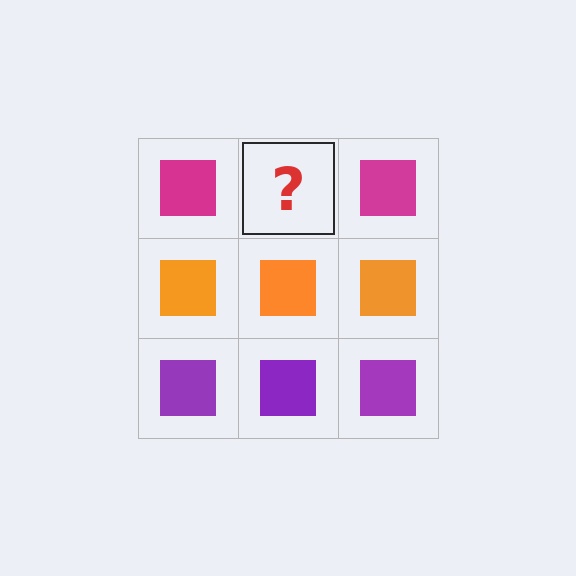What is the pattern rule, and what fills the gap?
The rule is that each row has a consistent color. The gap should be filled with a magenta square.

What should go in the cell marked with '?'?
The missing cell should contain a magenta square.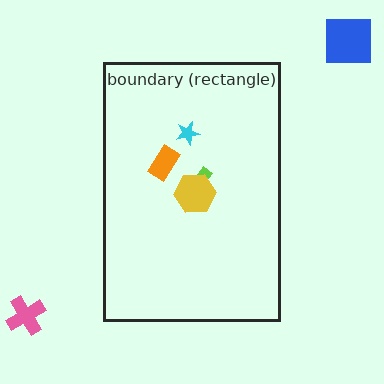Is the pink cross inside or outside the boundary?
Outside.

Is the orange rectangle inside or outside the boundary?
Inside.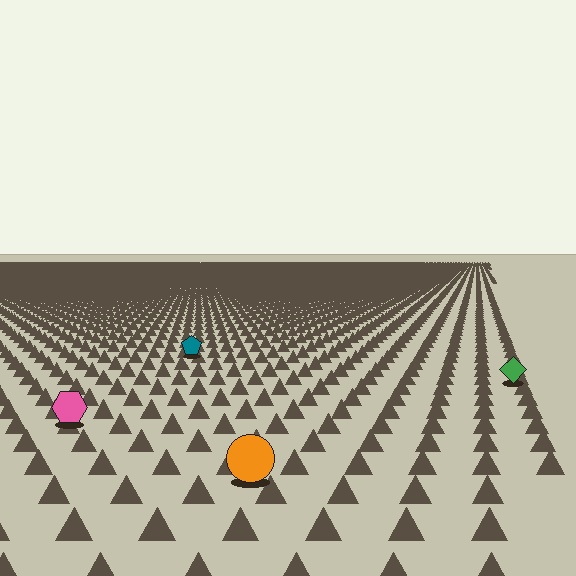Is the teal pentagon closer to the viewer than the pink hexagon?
No. The pink hexagon is closer — you can tell from the texture gradient: the ground texture is coarser near it.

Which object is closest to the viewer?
The orange circle is closest. The texture marks near it are larger and more spread out.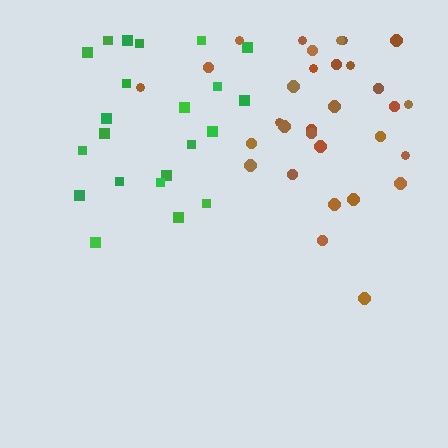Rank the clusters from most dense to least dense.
brown, green.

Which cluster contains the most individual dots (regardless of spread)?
Brown (31).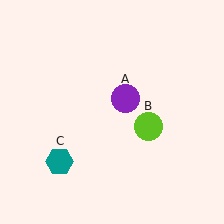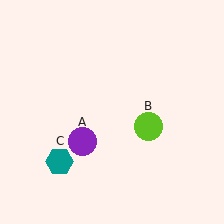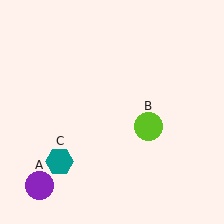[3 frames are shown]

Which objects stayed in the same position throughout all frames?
Lime circle (object B) and teal hexagon (object C) remained stationary.